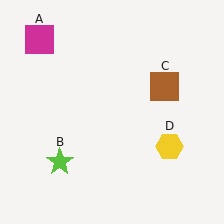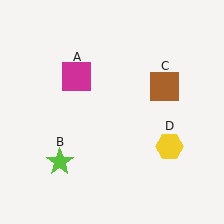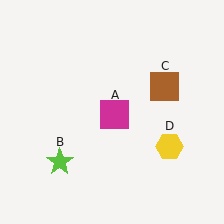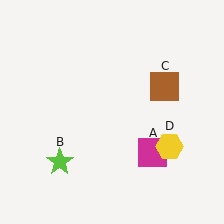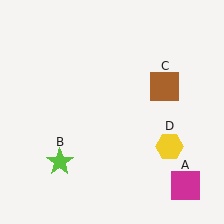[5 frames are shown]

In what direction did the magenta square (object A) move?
The magenta square (object A) moved down and to the right.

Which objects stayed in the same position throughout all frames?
Lime star (object B) and brown square (object C) and yellow hexagon (object D) remained stationary.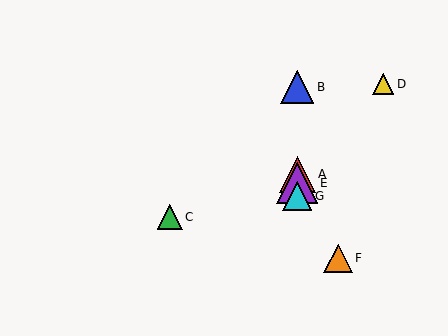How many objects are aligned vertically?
4 objects (A, B, E, G) are aligned vertically.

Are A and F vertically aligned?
No, A is at x≈297 and F is at x≈338.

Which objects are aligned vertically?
Objects A, B, E, G are aligned vertically.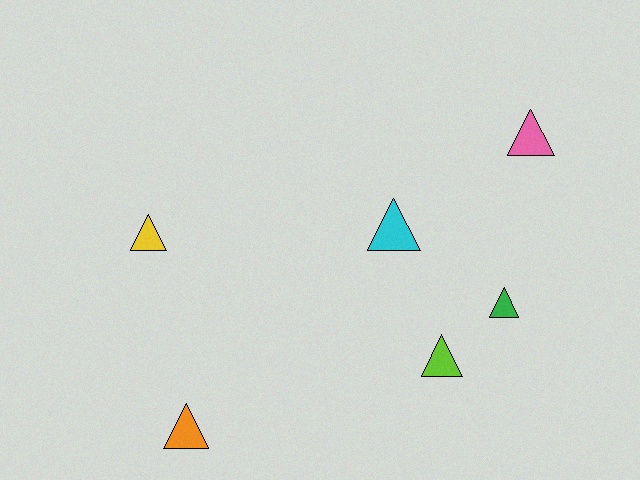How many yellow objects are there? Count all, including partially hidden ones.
There is 1 yellow object.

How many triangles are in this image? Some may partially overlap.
There are 6 triangles.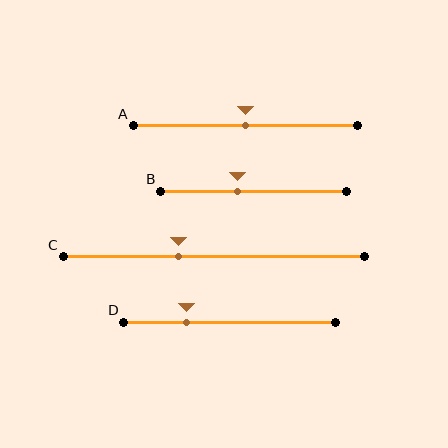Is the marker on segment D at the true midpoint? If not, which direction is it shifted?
No, the marker on segment D is shifted to the left by about 20% of the segment length.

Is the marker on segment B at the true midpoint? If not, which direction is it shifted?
No, the marker on segment B is shifted to the left by about 8% of the segment length.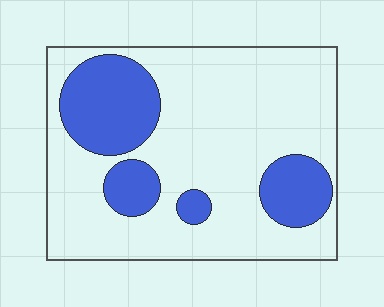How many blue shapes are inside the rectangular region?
4.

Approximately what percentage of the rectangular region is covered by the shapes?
Approximately 25%.